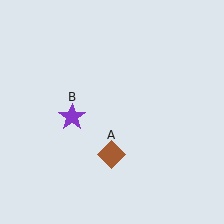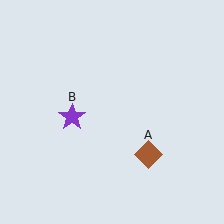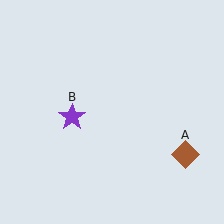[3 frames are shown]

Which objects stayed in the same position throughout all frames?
Purple star (object B) remained stationary.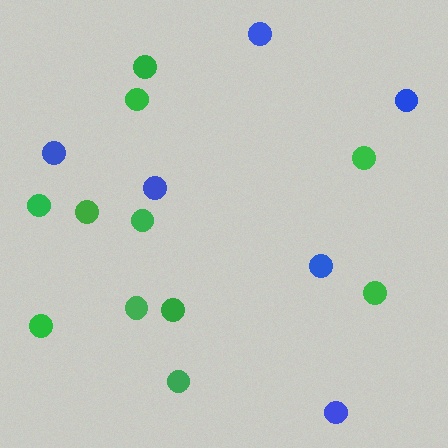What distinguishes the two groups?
There are 2 groups: one group of blue circles (6) and one group of green circles (11).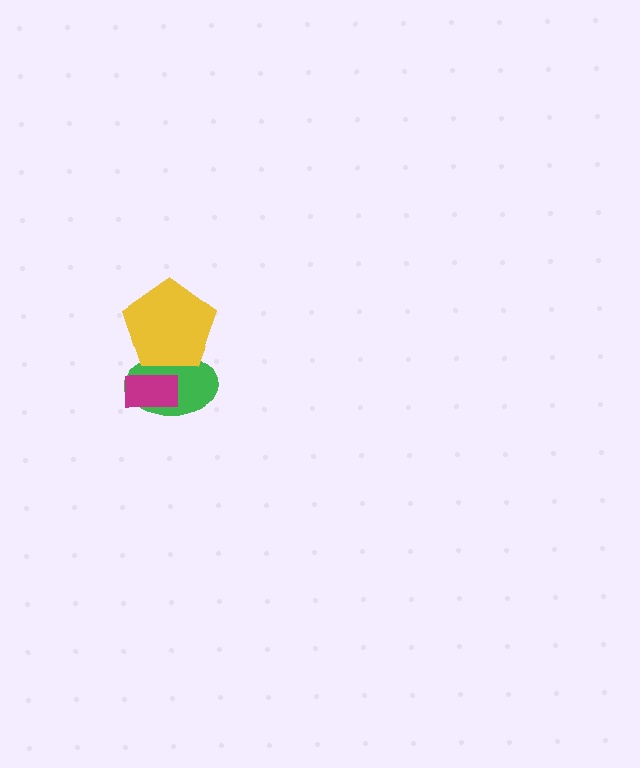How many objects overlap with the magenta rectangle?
1 object overlaps with the magenta rectangle.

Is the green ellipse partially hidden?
Yes, it is partially covered by another shape.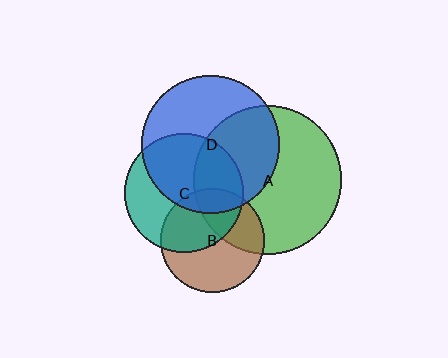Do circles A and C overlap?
Yes.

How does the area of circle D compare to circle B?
Approximately 1.7 times.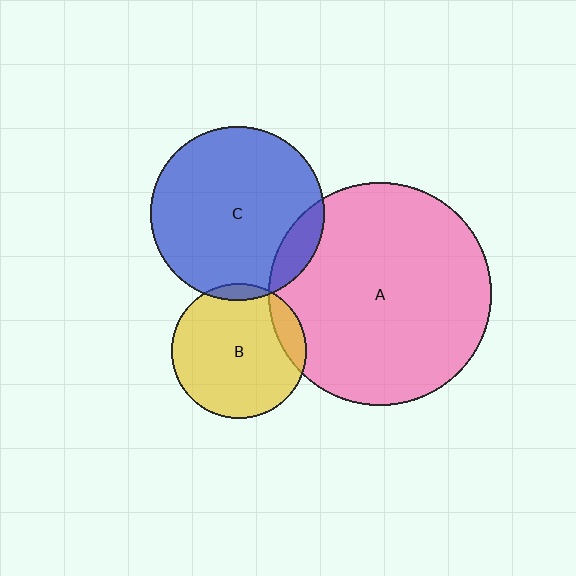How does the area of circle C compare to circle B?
Approximately 1.6 times.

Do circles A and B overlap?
Yes.